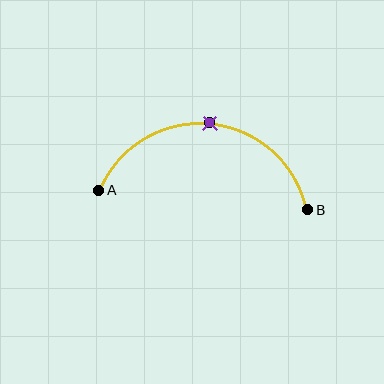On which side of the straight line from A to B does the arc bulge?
The arc bulges above the straight line connecting A and B.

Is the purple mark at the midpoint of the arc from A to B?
Yes. The purple mark lies on the arc at equal arc-length from both A and B — it is the arc midpoint.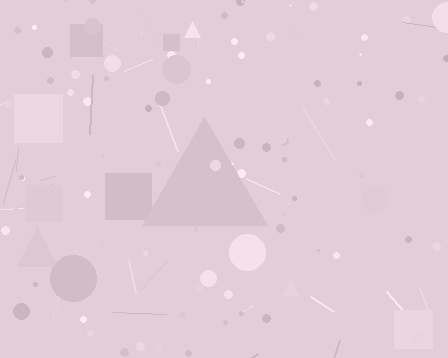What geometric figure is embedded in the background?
A triangle is embedded in the background.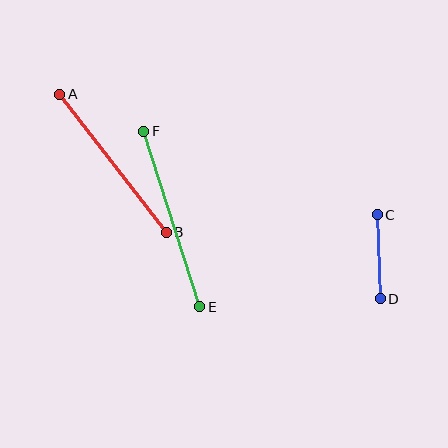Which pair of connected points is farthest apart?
Points E and F are farthest apart.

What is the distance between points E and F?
The distance is approximately 184 pixels.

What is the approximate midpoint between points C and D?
The midpoint is at approximately (379, 257) pixels.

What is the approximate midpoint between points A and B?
The midpoint is at approximately (113, 163) pixels.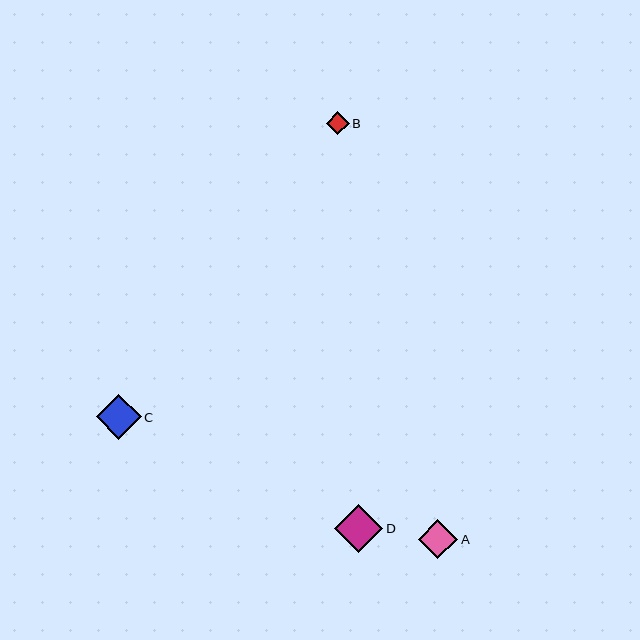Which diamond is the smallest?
Diamond B is the smallest with a size of approximately 23 pixels.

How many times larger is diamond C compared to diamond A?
Diamond C is approximately 1.1 times the size of diamond A.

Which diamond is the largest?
Diamond D is the largest with a size of approximately 48 pixels.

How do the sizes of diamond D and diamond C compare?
Diamond D and diamond C are approximately the same size.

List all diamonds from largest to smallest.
From largest to smallest: D, C, A, B.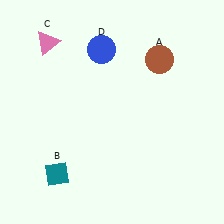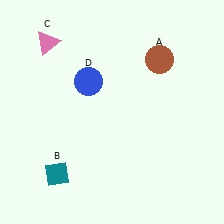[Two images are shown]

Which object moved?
The blue circle (D) moved down.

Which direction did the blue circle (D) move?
The blue circle (D) moved down.